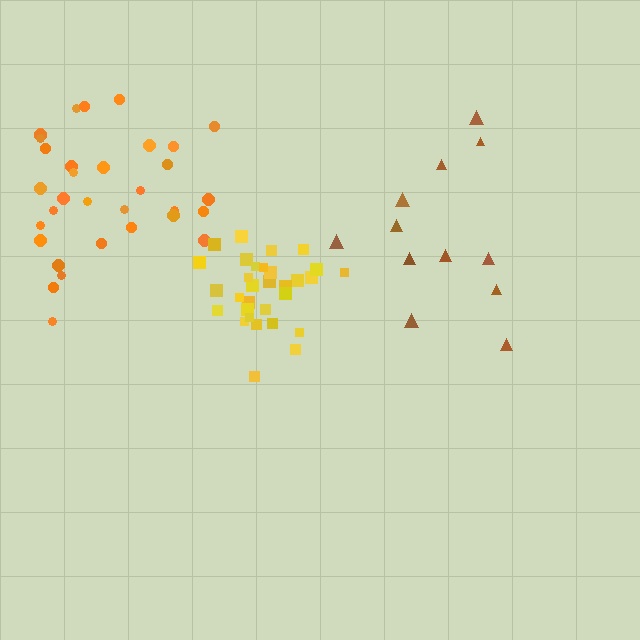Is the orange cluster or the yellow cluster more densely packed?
Yellow.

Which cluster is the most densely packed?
Yellow.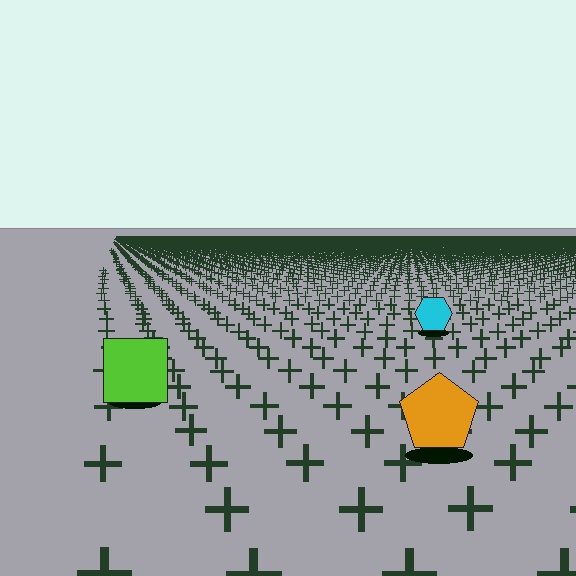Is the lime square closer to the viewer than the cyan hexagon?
Yes. The lime square is closer — you can tell from the texture gradient: the ground texture is coarser near it.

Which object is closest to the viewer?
The orange pentagon is closest. The texture marks near it are larger and more spread out.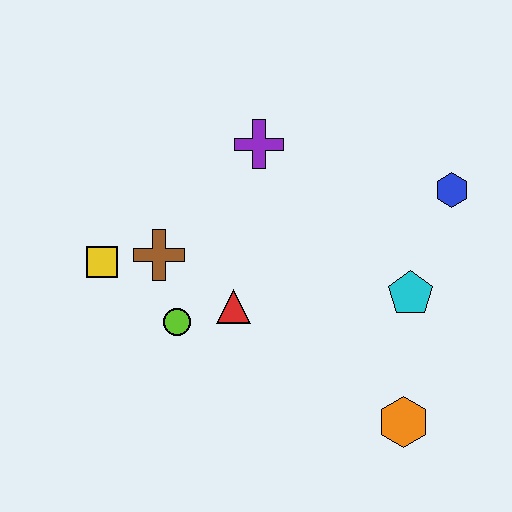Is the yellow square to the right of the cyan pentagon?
No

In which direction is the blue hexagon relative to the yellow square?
The blue hexagon is to the right of the yellow square.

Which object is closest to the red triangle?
The lime circle is closest to the red triangle.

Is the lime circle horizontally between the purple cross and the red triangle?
No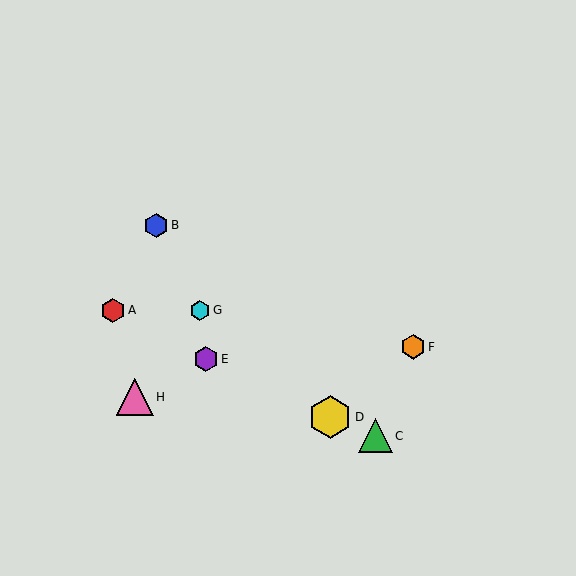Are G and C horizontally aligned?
No, G is at y≈310 and C is at y≈436.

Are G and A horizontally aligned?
Yes, both are at y≈310.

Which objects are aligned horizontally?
Objects A, G are aligned horizontally.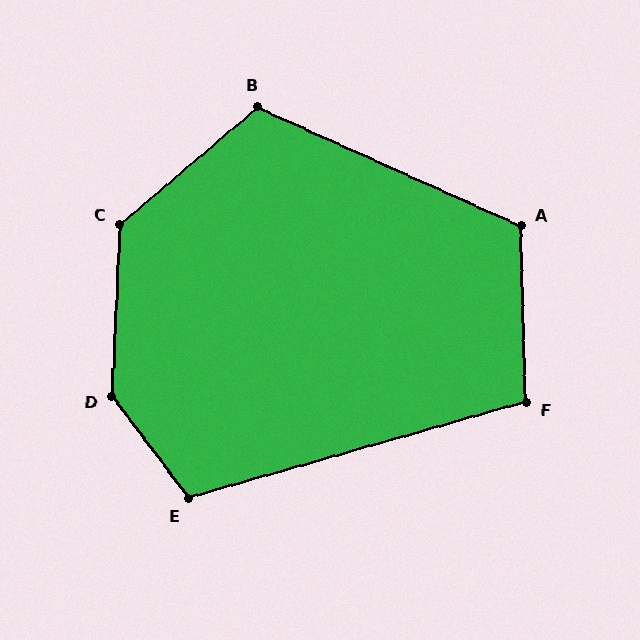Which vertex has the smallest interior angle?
F, at approximately 104 degrees.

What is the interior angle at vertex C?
Approximately 133 degrees (obtuse).